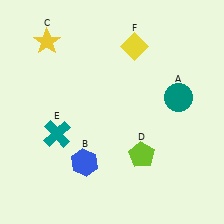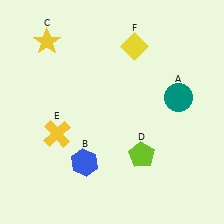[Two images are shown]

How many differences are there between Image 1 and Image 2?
There is 1 difference between the two images.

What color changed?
The cross (E) changed from teal in Image 1 to yellow in Image 2.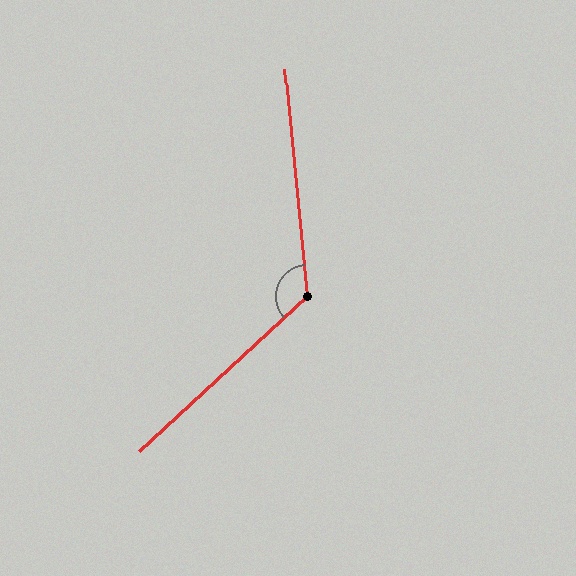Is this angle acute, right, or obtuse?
It is obtuse.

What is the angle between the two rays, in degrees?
Approximately 127 degrees.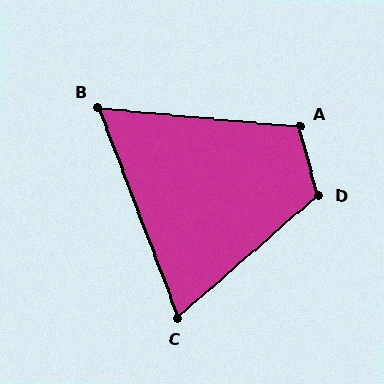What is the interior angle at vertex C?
Approximately 70 degrees (acute).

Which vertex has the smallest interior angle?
B, at approximately 64 degrees.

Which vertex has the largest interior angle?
D, at approximately 116 degrees.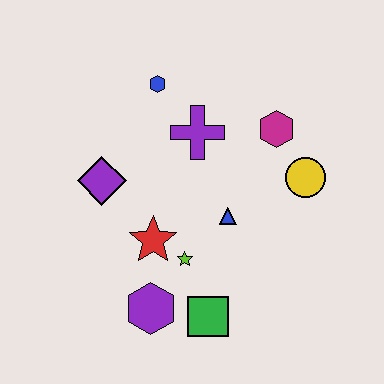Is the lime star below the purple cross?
Yes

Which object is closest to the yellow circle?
The magenta hexagon is closest to the yellow circle.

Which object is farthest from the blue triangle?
The blue hexagon is farthest from the blue triangle.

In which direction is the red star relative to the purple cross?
The red star is below the purple cross.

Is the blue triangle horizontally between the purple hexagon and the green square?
No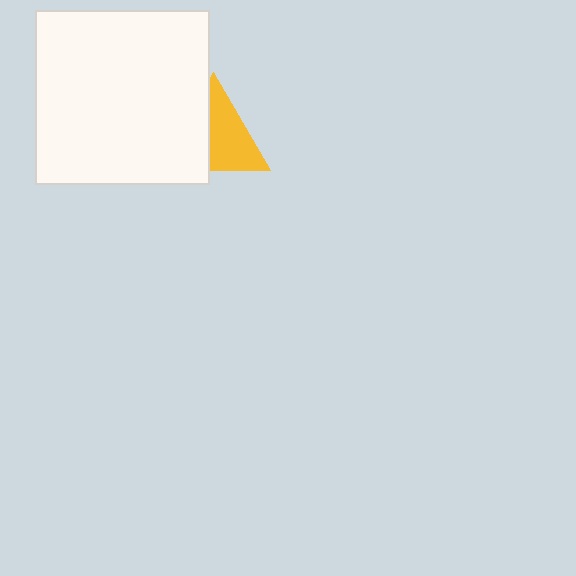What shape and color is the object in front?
The object in front is a white square.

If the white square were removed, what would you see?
You would see the complete yellow triangle.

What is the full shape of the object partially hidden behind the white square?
The partially hidden object is a yellow triangle.